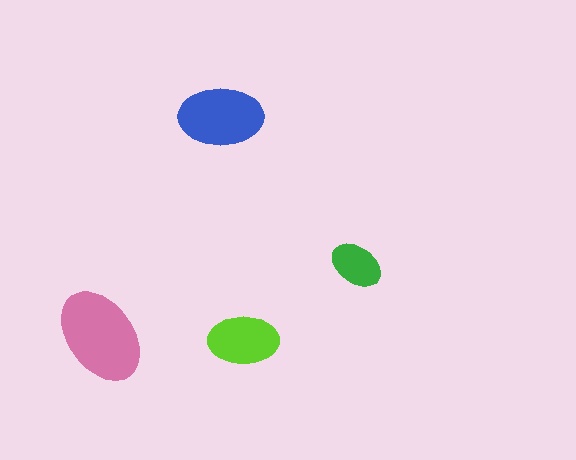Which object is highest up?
The blue ellipse is topmost.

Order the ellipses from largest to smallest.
the pink one, the blue one, the lime one, the green one.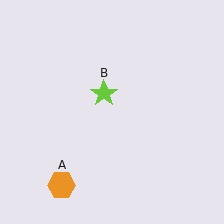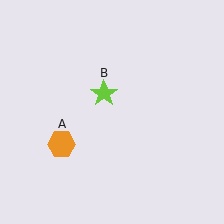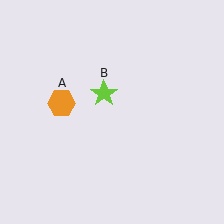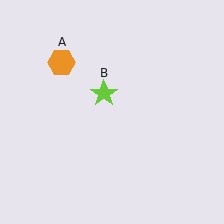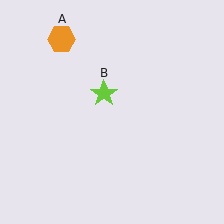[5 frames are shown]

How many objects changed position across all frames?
1 object changed position: orange hexagon (object A).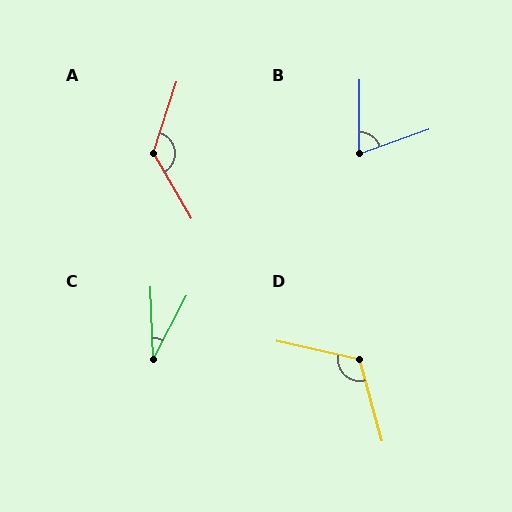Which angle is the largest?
A, at approximately 132 degrees.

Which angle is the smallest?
C, at approximately 30 degrees.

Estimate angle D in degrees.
Approximately 118 degrees.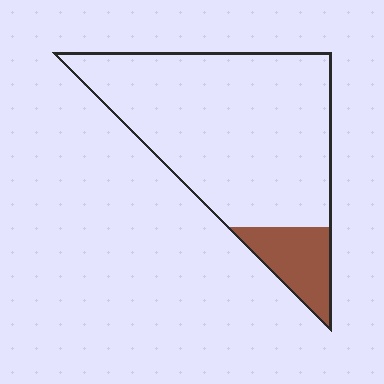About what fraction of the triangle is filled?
About one eighth (1/8).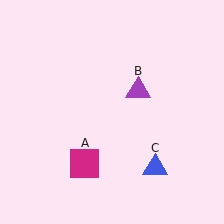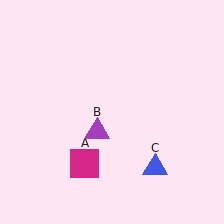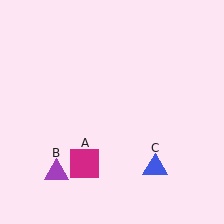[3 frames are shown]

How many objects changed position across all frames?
1 object changed position: purple triangle (object B).